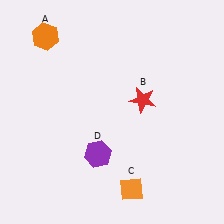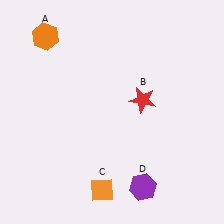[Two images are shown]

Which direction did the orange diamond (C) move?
The orange diamond (C) moved left.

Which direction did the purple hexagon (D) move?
The purple hexagon (D) moved right.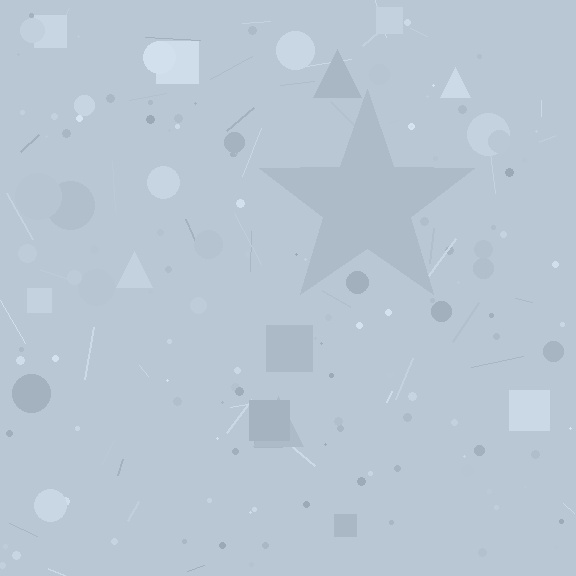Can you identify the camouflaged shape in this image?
The camouflaged shape is a star.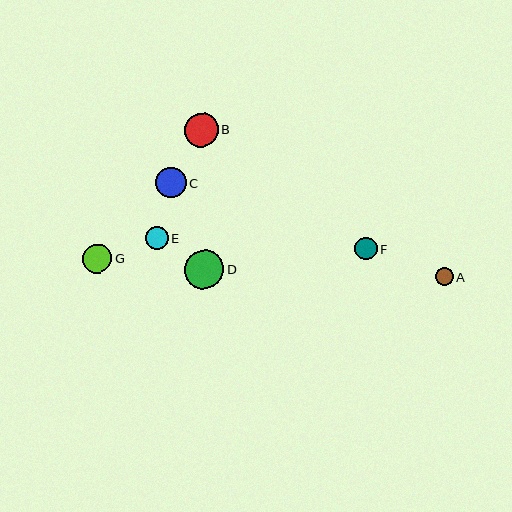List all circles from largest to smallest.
From largest to smallest: D, B, C, G, E, F, A.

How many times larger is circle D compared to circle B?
Circle D is approximately 1.2 times the size of circle B.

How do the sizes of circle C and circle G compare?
Circle C and circle G are approximately the same size.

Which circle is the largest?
Circle D is the largest with a size of approximately 39 pixels.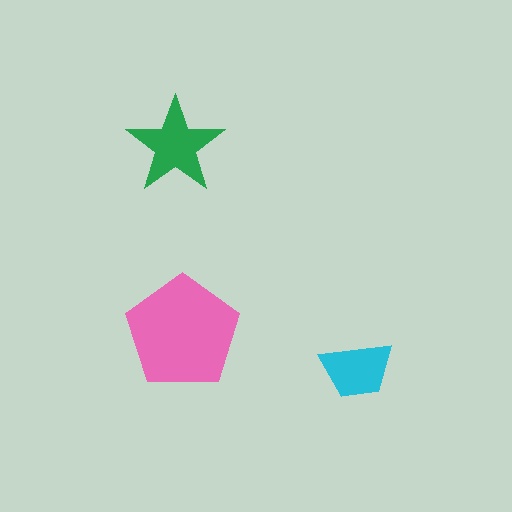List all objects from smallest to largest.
The cyan trapezoid, the green star, the pink pentagon.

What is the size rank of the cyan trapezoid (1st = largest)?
3rd.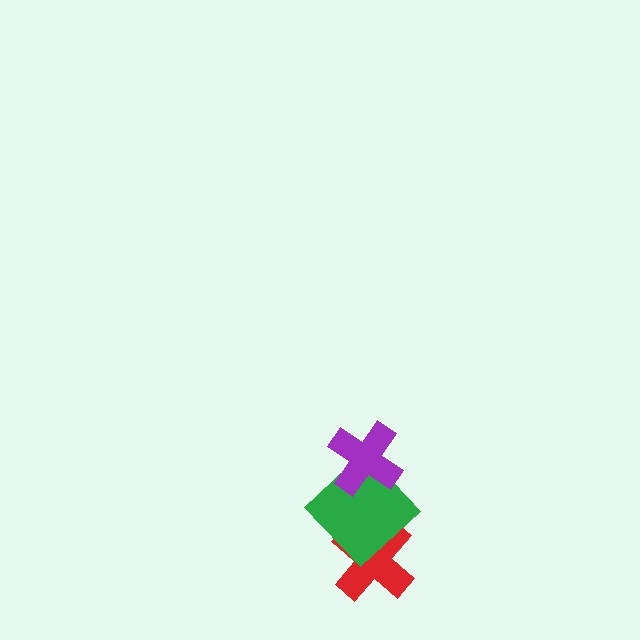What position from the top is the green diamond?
The green diamond is 2nd from the top.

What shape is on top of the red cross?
The green diamond is on top of the red cross.